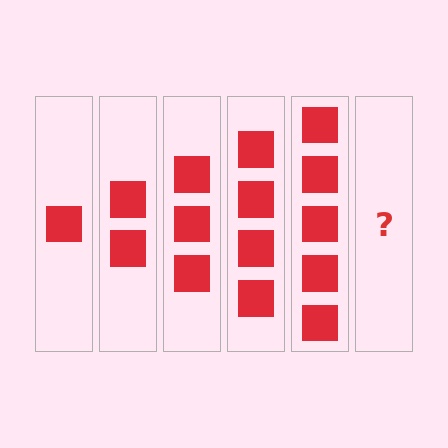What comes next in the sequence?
The next element should be 6 squares.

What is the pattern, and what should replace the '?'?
The pattern is that each step adds one more square. The '?' should be 6 squares.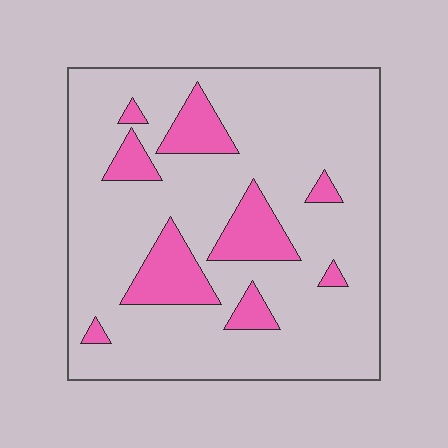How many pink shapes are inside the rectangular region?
9.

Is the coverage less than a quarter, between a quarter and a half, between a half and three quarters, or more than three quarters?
Less than a quarter.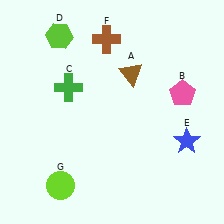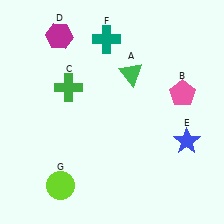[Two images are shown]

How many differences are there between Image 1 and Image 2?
There are 3 differences between the two images.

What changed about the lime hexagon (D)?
In Image 1, D is lime. In Image 2, it changed to magenta.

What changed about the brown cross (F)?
In Image 1, F is brown. In Image 2, it changed to teal.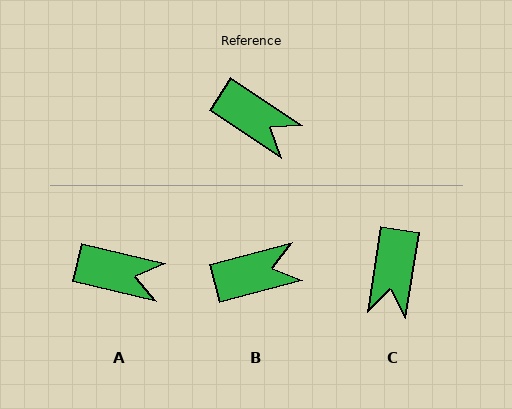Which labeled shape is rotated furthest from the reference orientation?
C, about 65 degrees away.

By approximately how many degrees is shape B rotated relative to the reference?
Approximately 48 degrees counter-clockwise.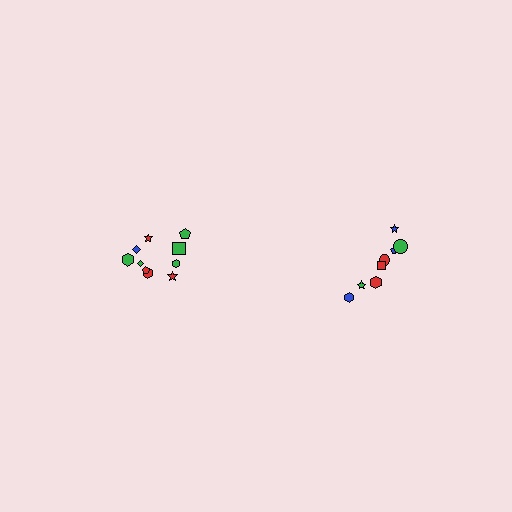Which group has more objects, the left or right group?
The left group.